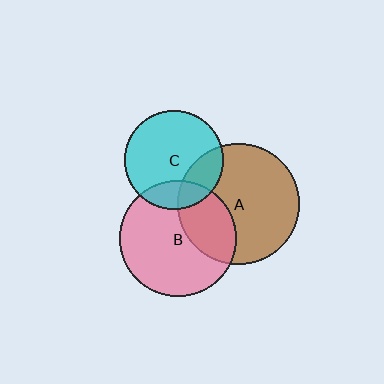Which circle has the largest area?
Circle A (brown).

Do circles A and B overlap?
Yes.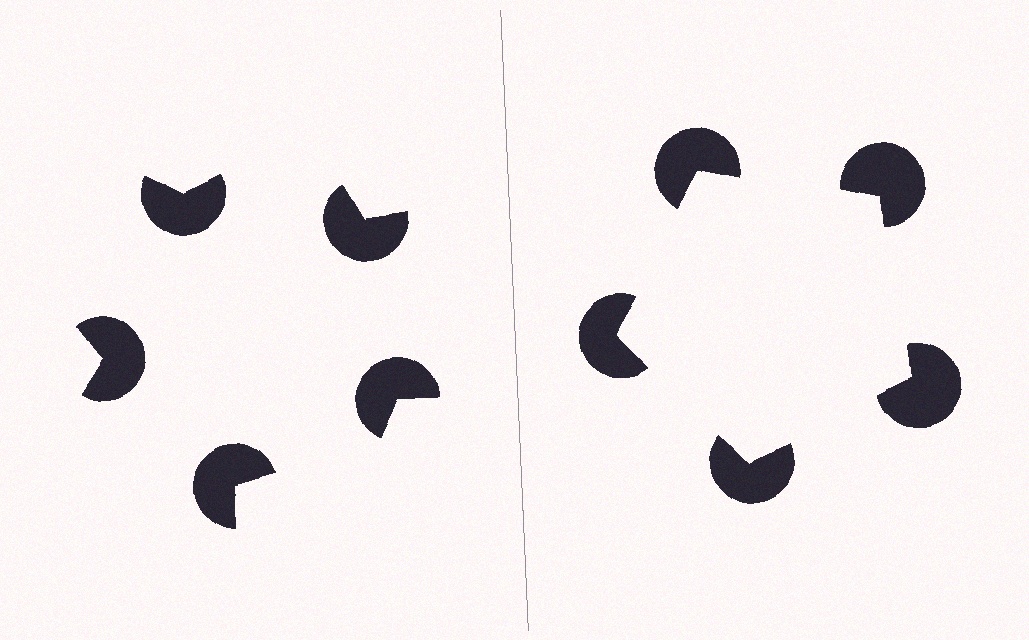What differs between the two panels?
The pac-man discs are positioned identically on both sides; only the wedge orientations differ. On the right they align to a pentagon; on the left they are misaligned.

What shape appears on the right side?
An illusory pentagon.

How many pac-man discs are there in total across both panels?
10 — 5 on each side.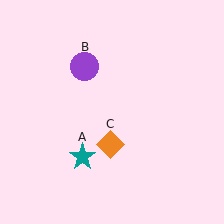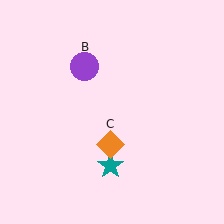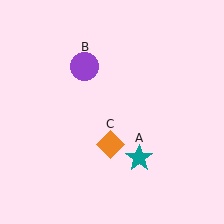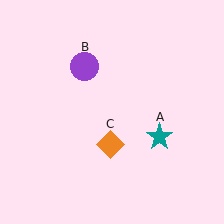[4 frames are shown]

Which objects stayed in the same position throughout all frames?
Purple circle (object B) and orange diamond (object C) remained stationary.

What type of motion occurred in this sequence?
The teal star (object A) rotated counterclockwise around the center of the scene.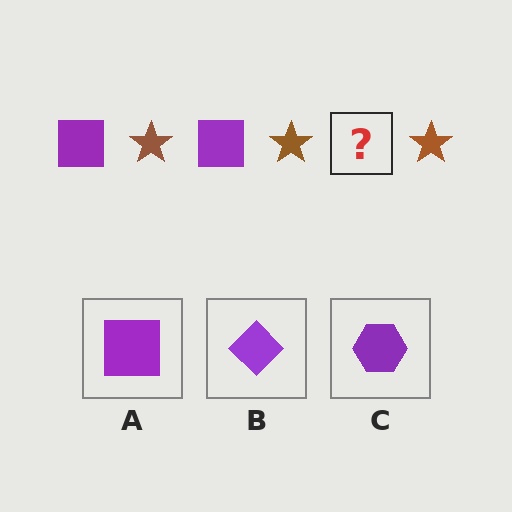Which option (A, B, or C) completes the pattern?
A.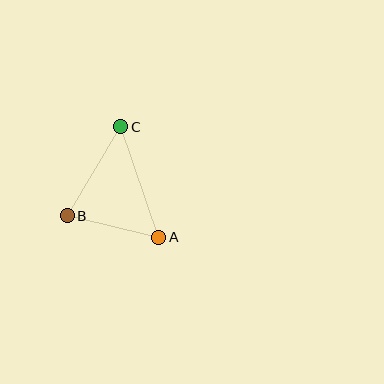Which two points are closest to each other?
Points A and B are closest to each other.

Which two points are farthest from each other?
Points A and C are farthest from each other.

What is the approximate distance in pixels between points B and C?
The distance between B and C is approximately 104 pixels.